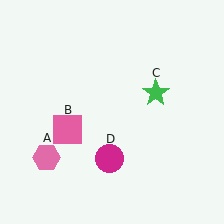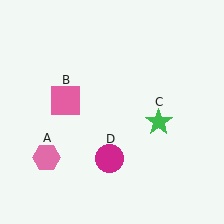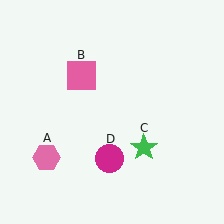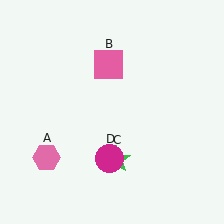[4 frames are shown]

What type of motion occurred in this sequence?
The pink square (object B), green star (object C) rotated clockwise around the center of the scene.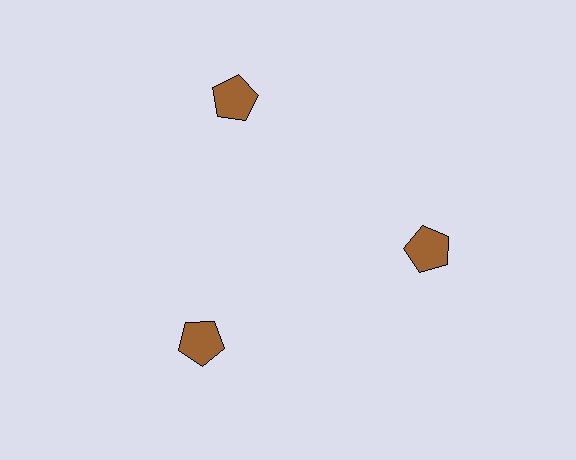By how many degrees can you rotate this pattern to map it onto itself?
The pattern maps onto itself every 120 degrees of rotation.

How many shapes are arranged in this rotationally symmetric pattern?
There are 3 shapes, arranged in 3 groups of 1.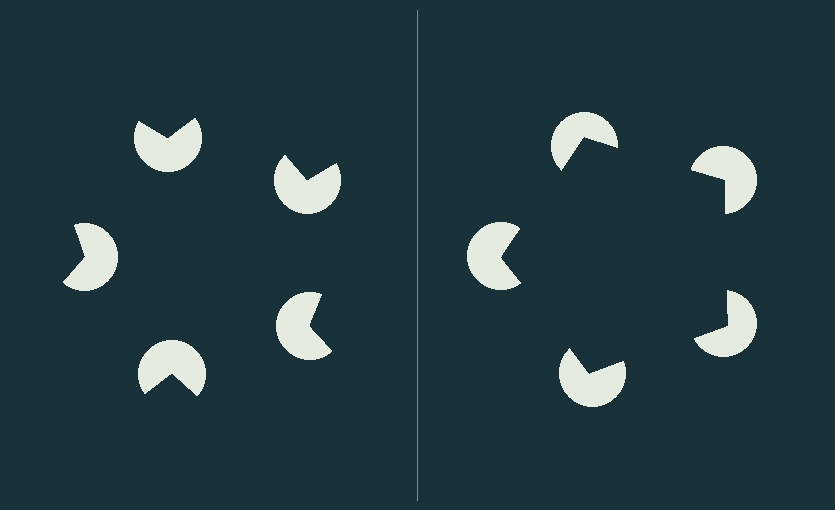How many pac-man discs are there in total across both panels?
10 — 5 on each side.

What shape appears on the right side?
An illusory pentagon.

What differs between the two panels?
The pac-man discs are positioned identically on both sides; only the wedge orientations differ. On the right they align to a pentagon; on the left they are misaligned.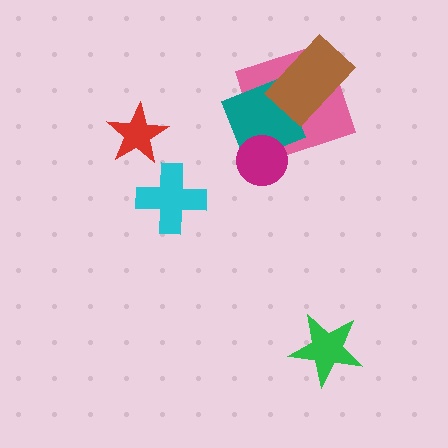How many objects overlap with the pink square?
2 objects overlap with the pink square.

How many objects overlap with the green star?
0 objects overlap with the green star.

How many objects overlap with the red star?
0 objects overlap with the red star.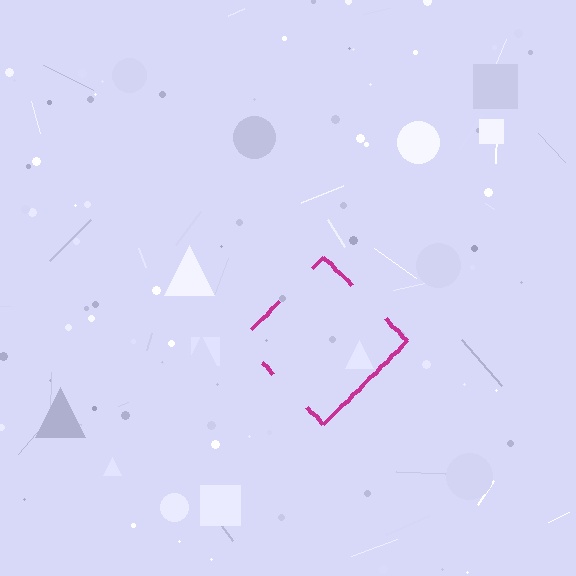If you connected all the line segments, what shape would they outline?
They would outline a diamond.